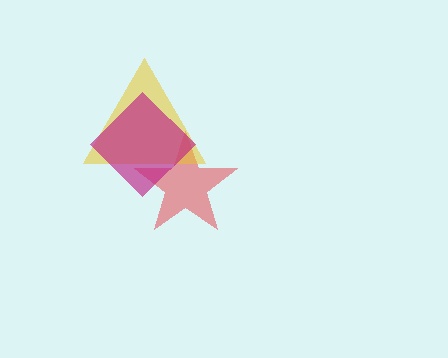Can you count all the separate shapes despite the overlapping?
Yes, there are 3 separate shapes.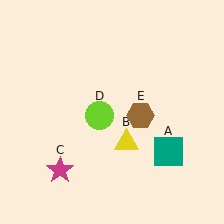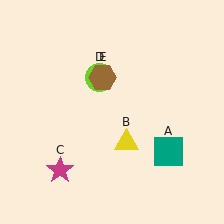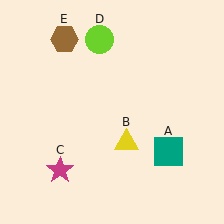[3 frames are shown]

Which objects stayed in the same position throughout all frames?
Teal square (object A) and yellow triangle (object B) and magenta star (object C) remained stationary.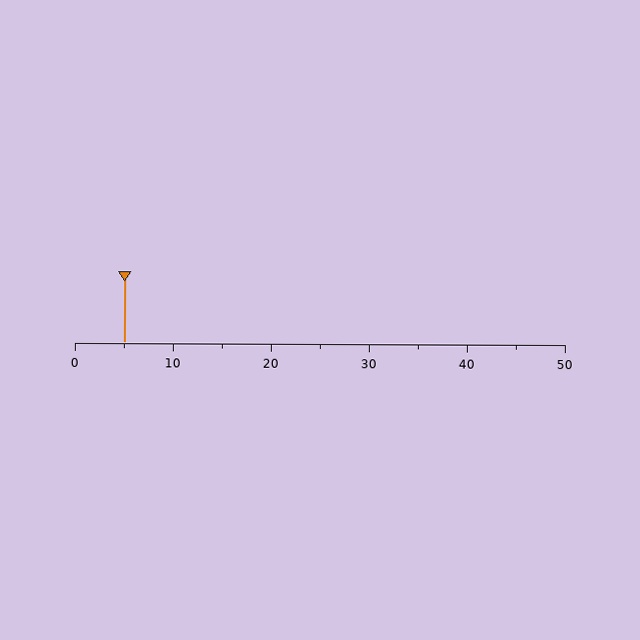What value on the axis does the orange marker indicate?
The marker indicates approximately 5.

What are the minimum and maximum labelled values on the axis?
The axis runs from 0 to 50.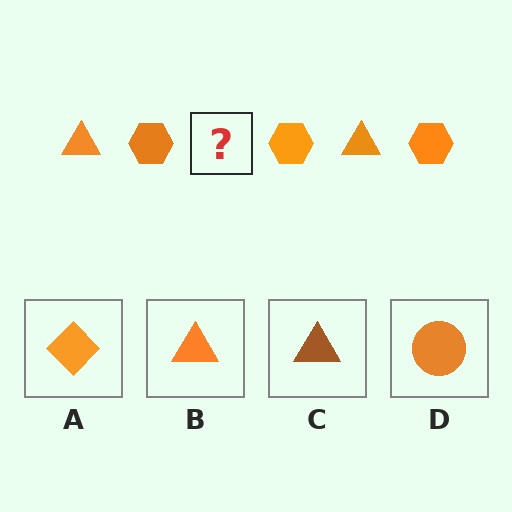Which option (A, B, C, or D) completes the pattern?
B.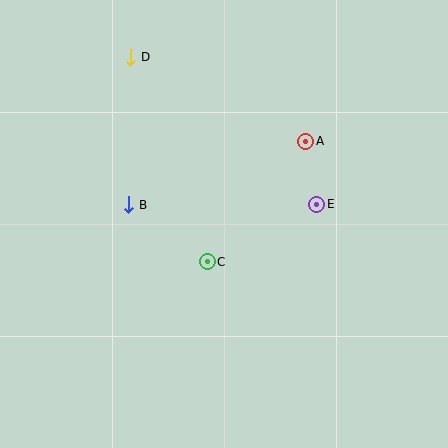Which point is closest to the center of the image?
Point C at (207, 262) is closest to the center.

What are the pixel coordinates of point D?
Point D is at (131, 57).